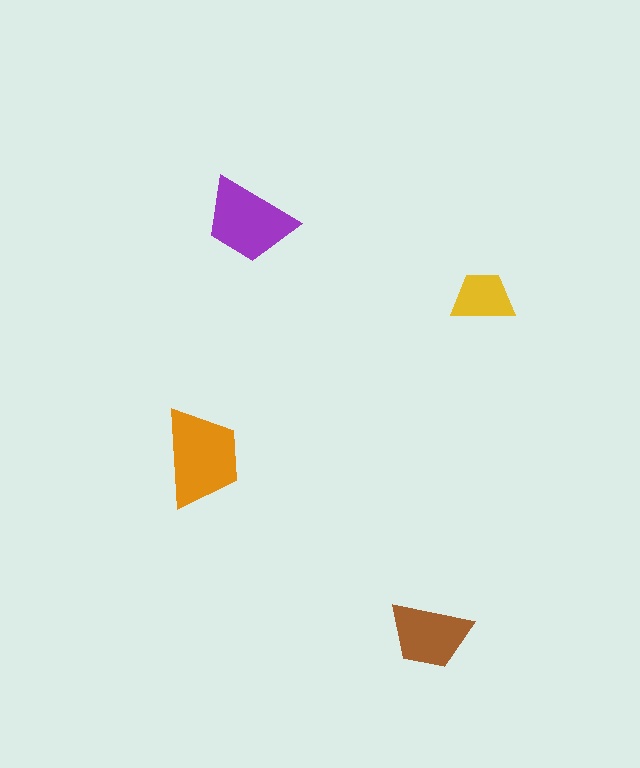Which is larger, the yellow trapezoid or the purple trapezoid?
The purple one.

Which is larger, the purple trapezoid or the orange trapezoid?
The orange one.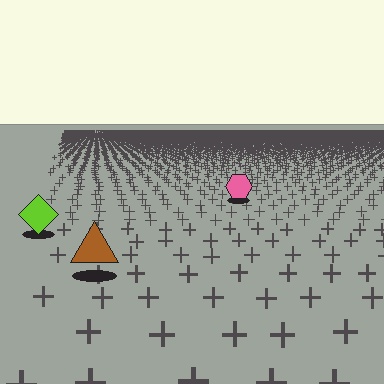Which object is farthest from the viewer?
The pink hexagon is farthest from the viewer. It appears smaller and the ground texture around it is denser.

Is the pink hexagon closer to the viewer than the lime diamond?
No. The lime diamond is closer — you can tell from the texture gradient: the ground texture is coarser near it.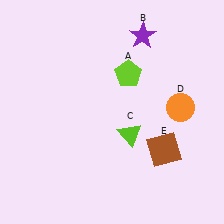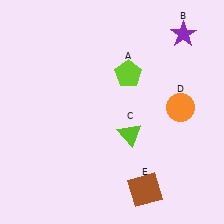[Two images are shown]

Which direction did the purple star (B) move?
The purple star (B) moved right.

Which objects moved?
The objects that moved are: the purple star (B), the brown square (E).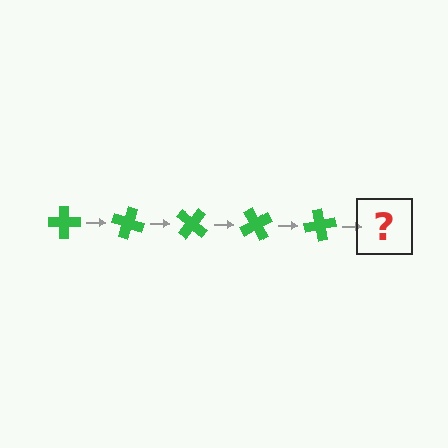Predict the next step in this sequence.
The next step is a green cross rotated 100 degrees.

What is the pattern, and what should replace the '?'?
The pattern is that the cross rotates 20 degrees each step. The '?' should be a green cross rotated 100 degrees.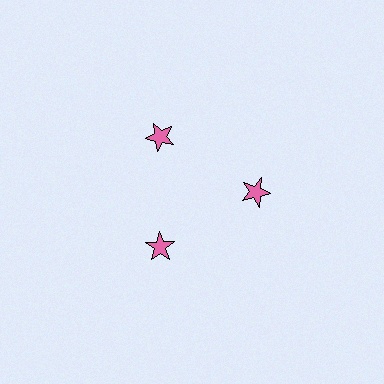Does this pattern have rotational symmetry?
Yes, this pattern has 3-fold rotational symmetry. It looks the same after rotating 120 degrees around the center.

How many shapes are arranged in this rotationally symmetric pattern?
There are 3 shapes, arranged in 3 groups of 1.